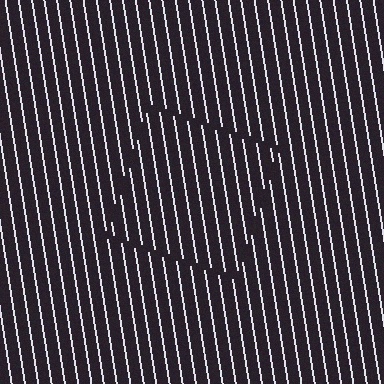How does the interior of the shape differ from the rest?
The interior of the shape contains the same grating, shifted by half a period — the contour is defined by the phase discontinuity where line-ends from the inner and outer gratings abut.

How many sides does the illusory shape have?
4 sides — the line-ends trace a square.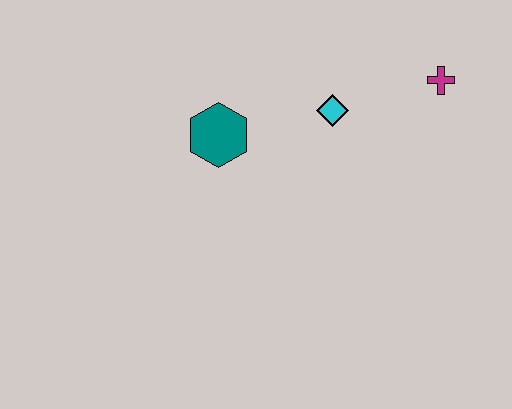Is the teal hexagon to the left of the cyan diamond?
Yes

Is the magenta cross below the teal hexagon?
No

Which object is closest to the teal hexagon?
The cyan diamond is closest to the teal hexagon.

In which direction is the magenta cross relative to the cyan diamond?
The magenta cross is to the right of the cyan diamond.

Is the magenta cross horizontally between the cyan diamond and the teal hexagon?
No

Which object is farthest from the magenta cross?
The teal hexagon is farthest from the magenta cross.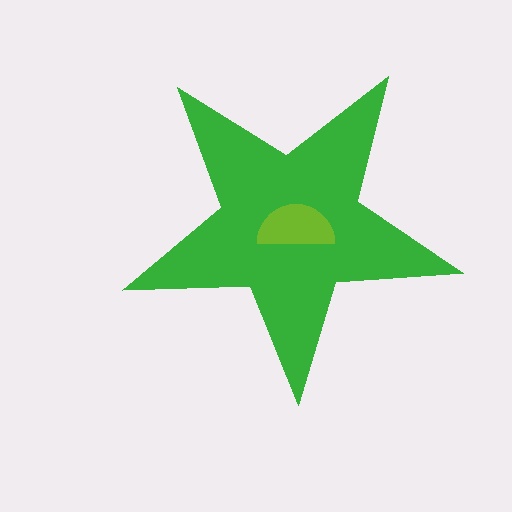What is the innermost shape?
The lime semicircle.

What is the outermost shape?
The green star.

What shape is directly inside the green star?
The lime semicircle.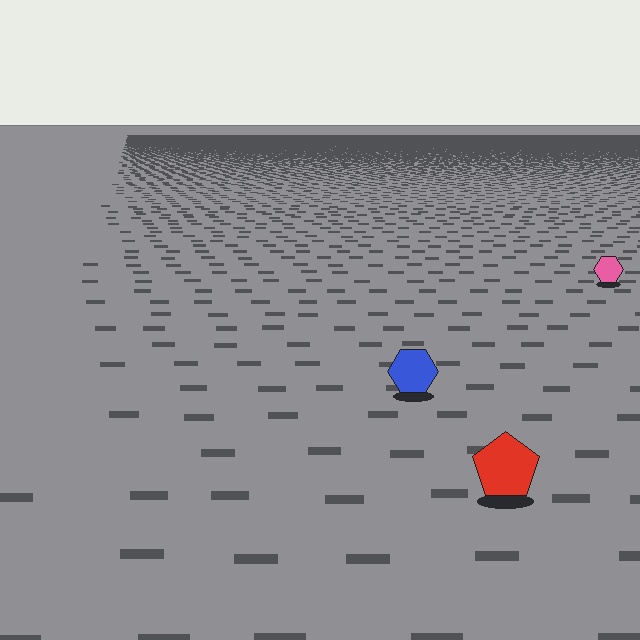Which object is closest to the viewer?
The red pentagon is closest. The texture marks near it are larger and more spread out.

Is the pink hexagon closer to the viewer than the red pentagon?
No. The red pentagon is closer — you can tell from the texture gradient: the ground texture is coarser near it.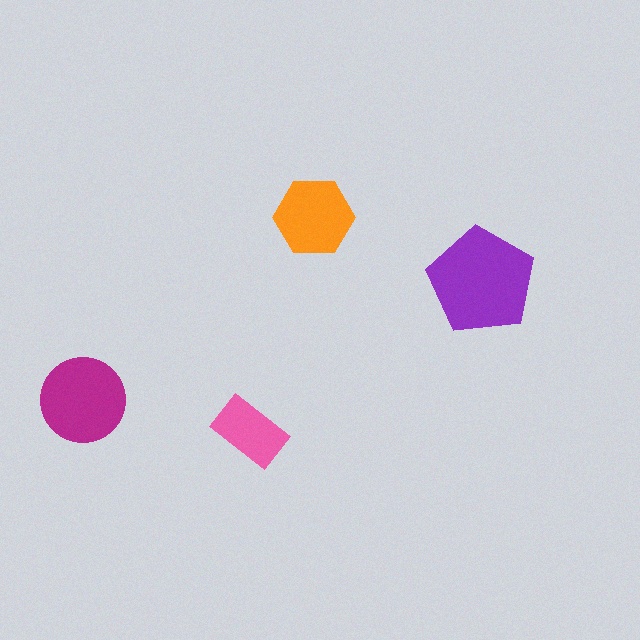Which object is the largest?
The purple pentagon.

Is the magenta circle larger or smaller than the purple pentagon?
Smaller.